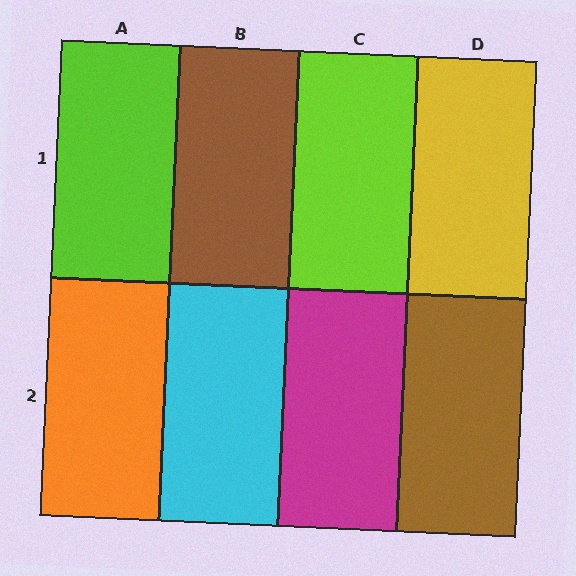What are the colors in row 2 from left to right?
Orange, cyan, magenta, brown.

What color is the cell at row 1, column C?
Lime.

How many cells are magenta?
1 cell is magenta.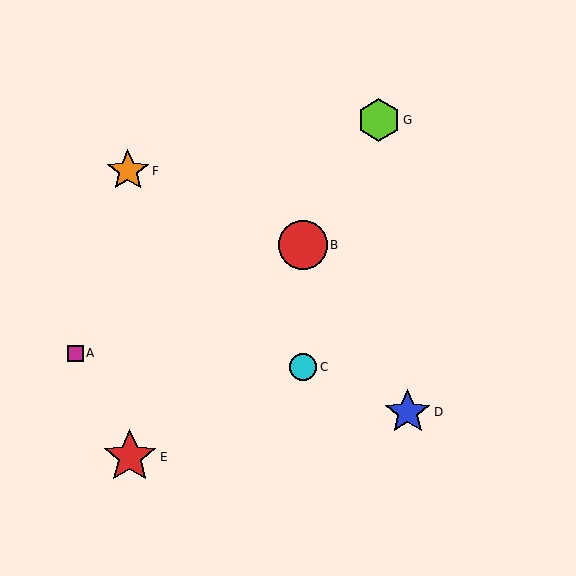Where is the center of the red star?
The center of the red star is at (130, 457).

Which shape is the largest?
The red star (labeled E) is the largest.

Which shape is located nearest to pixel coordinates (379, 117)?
The lime hexagon (labeled G) at (379, 120) is nearest to that location.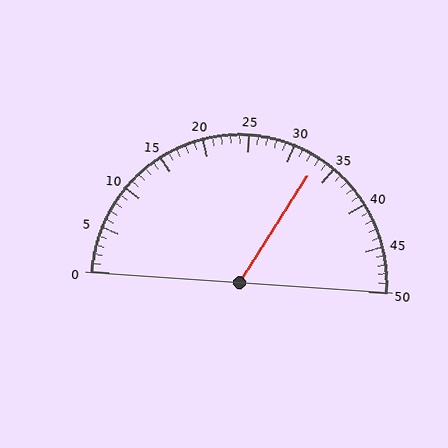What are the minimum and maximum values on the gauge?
The gauge ranges from 0 to 50.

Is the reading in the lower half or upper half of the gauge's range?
The reading is in the upper half of the range (0 to 50).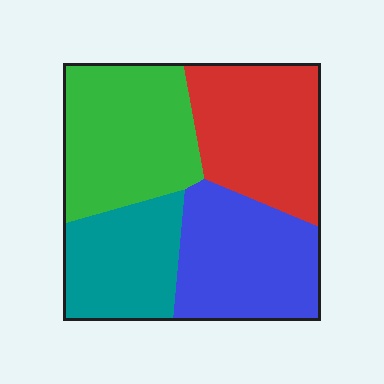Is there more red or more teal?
Red.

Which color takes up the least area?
Teal, at roughly 20%.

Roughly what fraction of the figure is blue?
Blue covers around 25% of the figure.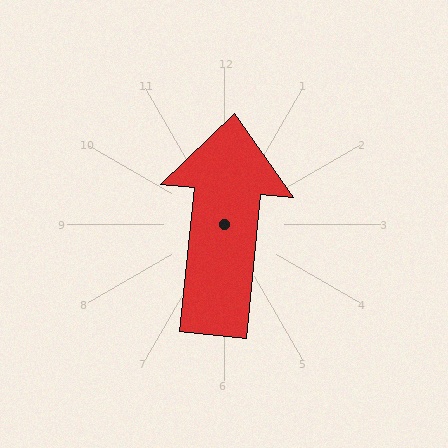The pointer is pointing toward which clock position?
Roughly 12 o'clock.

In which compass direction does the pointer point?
North.